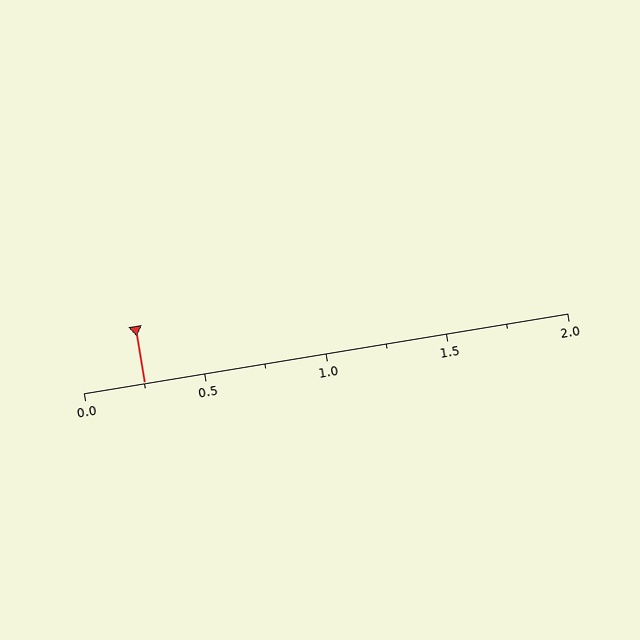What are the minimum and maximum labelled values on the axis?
The axis runs from 0.0 to 2.0.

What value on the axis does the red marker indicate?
The marker indicates approximately 0.25.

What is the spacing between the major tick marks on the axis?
The major ticks are spaced 0.5 apart.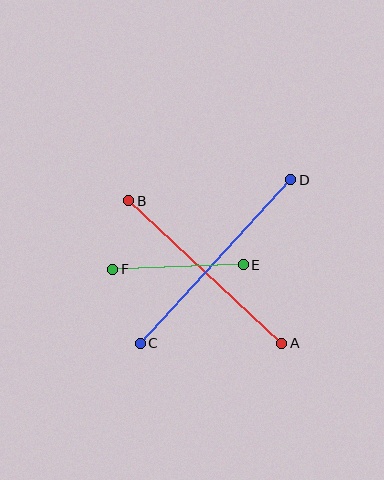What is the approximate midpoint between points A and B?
The midpoint is at approximately (205, 272) pixels.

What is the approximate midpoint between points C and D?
The midpoint is at approximately (216, 262) pixels.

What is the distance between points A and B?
The distance is approximately 209 pixels.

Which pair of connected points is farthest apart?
Points C and D are farthest apart.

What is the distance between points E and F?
The distance is approximately 130 pixels.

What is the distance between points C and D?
The distance is approximately 222 pixels.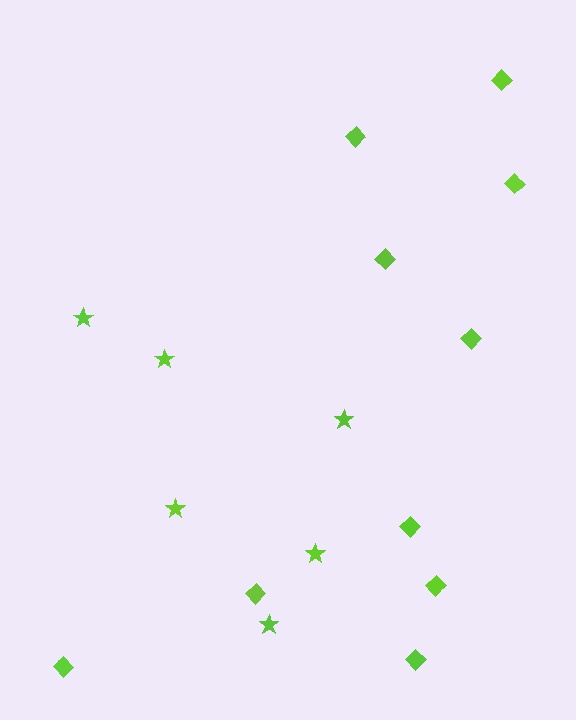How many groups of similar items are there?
There are 2 groups: one group of diamonds (10) and one group of stars (6).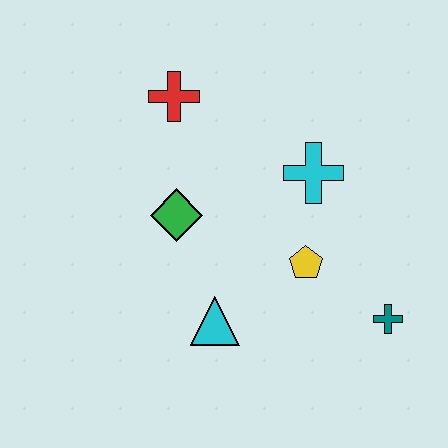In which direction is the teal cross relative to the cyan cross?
The teal cross is below the cyan cross.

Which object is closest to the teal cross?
The yellow pentagon is closest to the teal cross.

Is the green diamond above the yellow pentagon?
Yes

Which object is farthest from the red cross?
The teal cross is farthest from the red cross.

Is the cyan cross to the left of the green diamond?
No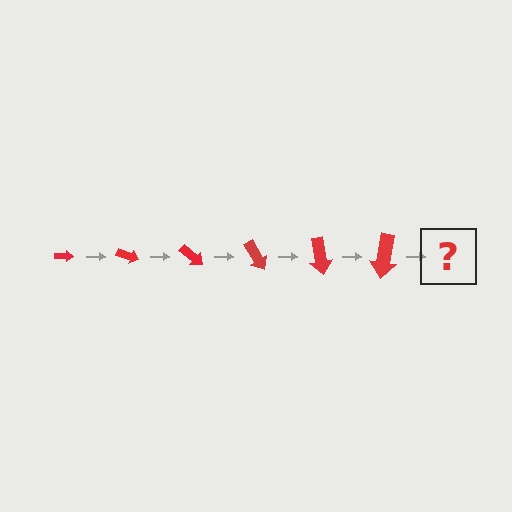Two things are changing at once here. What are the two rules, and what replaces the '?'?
The two rules are that the arrow grows larger each step and it rotates 20 degrees each step. The '?' should be an arrow, larger than the previous one and rotated 120 degrees from the start.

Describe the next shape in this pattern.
It should be an arrow, larger than the previous one and rotated 120 degrees from the start.